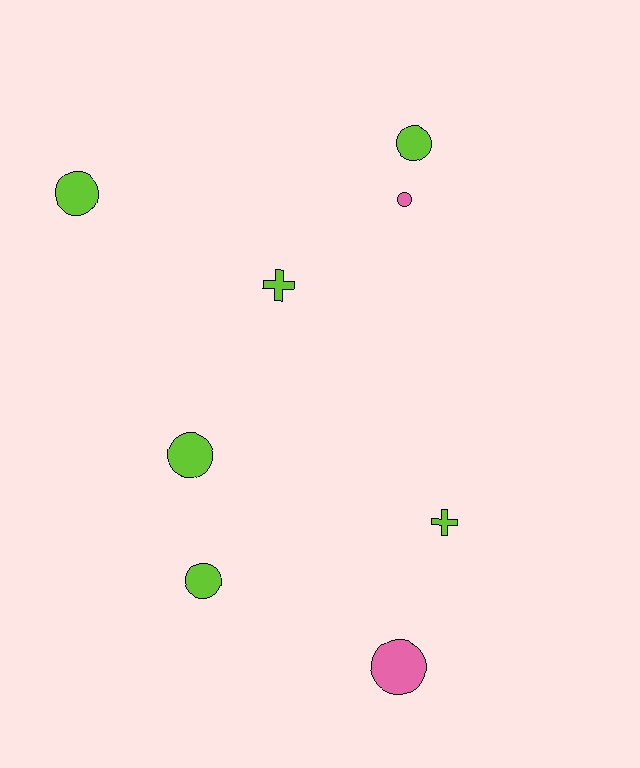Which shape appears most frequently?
Circle, with 6 objects.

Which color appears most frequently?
Lime, with 6 objects.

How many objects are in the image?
There are 8 objects.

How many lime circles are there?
There are 4 lime circles.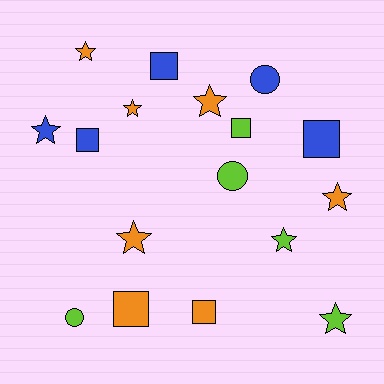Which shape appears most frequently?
Star, with 8 objects.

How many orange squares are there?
There are 2 orange squares.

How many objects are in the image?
There are 17 objects.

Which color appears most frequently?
Orange, with 7 objects.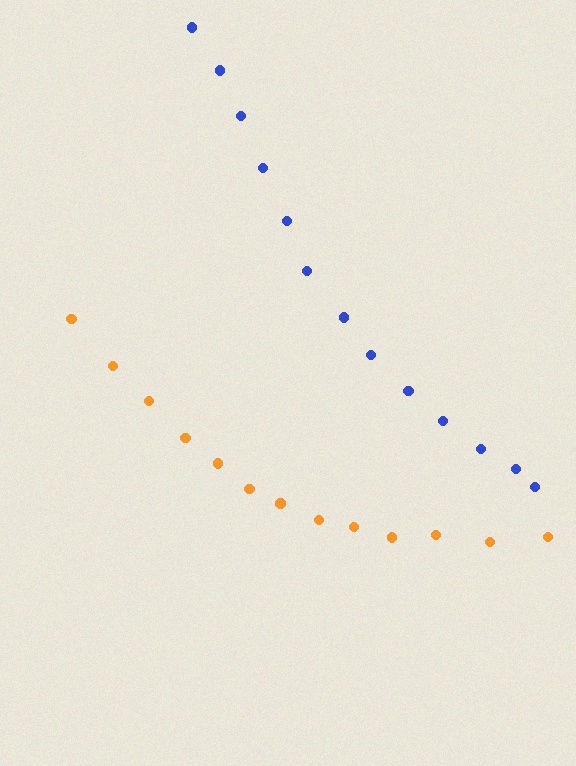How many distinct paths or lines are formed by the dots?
There are 2 distinct paths.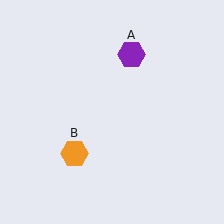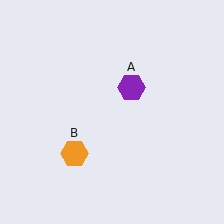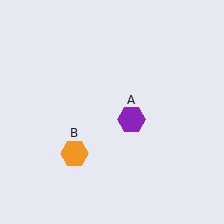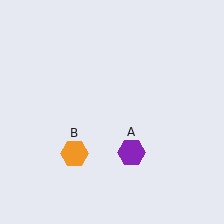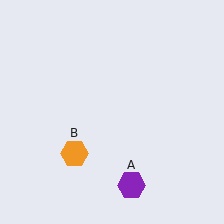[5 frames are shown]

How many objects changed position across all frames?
1 object changed position: purple hexagon (object A).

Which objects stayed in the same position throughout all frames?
Orange hexagon (object B) remained stationary.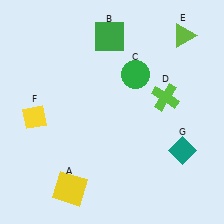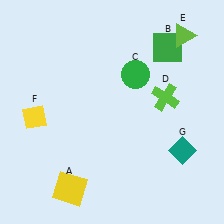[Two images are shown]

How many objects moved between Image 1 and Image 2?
1 object moved between the two images.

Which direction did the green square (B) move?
The green square (B) moved right.